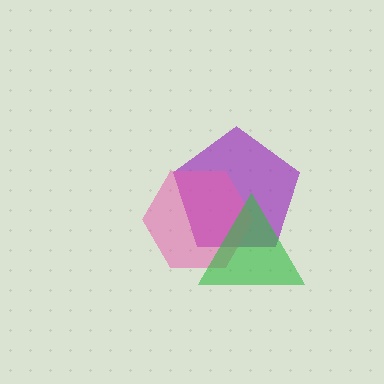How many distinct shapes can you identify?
There are 3 distinct shapes: a purple pentagon, a pink hexagon, a green triangle.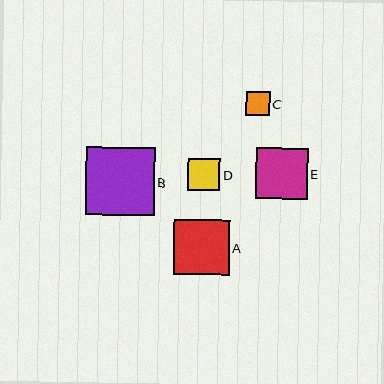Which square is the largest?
Square B is the largest with a size of approximately 68 pixels.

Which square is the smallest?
Square C is the smallest with a size of approximately 24 pixels.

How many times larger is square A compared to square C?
Square A is approximately 2.3 times the size of square C.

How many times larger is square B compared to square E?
Square B is approximately 1.3 times the size of square E.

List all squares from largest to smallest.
From largest to smallest: B, A, E, D, C.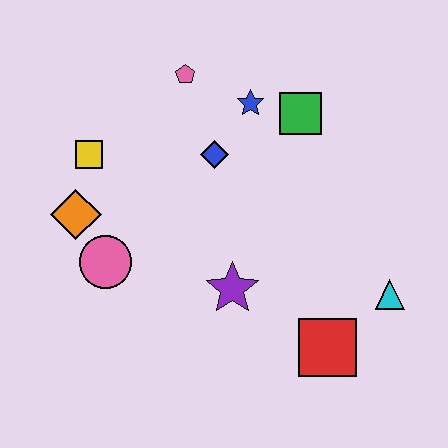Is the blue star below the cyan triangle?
No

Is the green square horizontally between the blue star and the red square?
Yes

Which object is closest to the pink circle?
The orange diamond is closest to the pink circle.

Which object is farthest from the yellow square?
The cyan triangle is farthest from the yellow square.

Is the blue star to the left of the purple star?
No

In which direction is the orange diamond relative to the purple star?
The orange diamond is to the left of the purple star.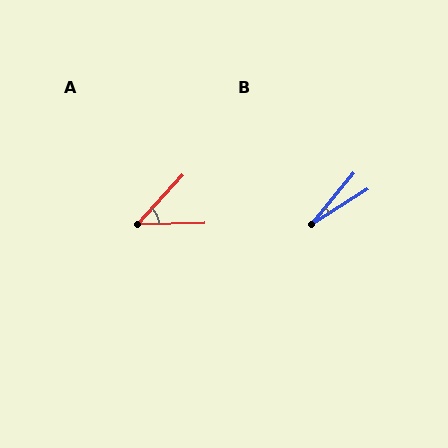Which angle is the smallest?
B, at approximately 18 degrees.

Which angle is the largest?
A, at approximately 47 degrees.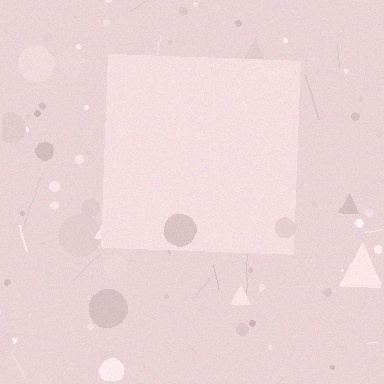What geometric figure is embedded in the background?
A square is embedded in the background.